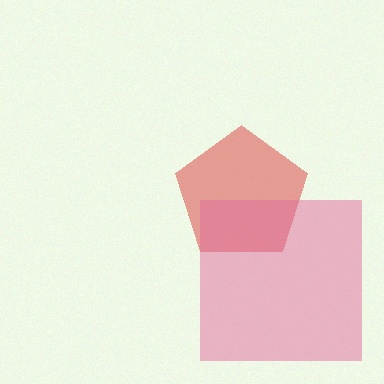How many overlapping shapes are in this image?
There are 2 overlapping shapes in the image.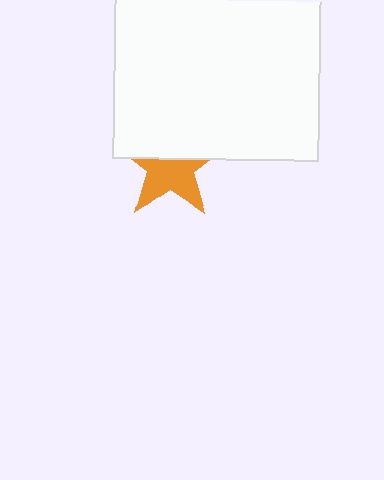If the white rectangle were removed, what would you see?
You would see the complete orange star.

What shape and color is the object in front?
The object in front is a white rectangle.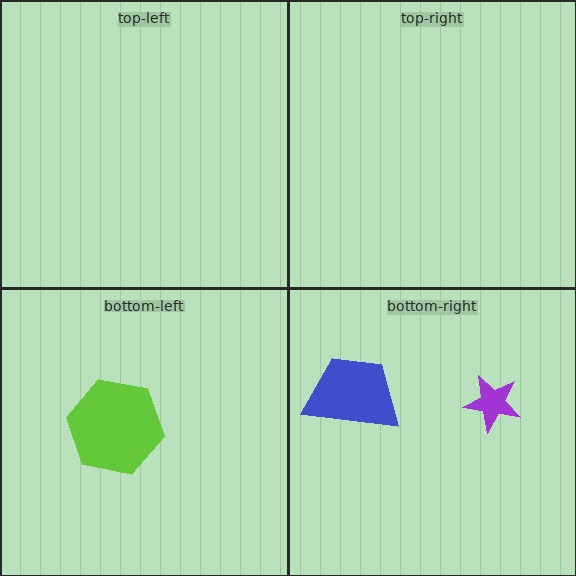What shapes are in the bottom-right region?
The purple star, the blue trapezoid.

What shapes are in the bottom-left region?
The lime hexagon.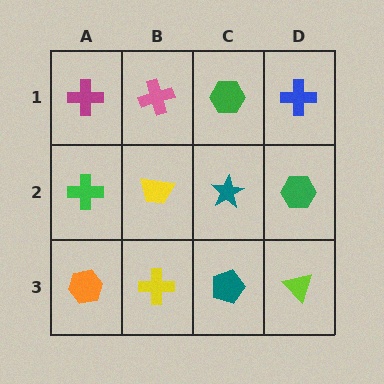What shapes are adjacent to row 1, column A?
A green cross (row 2, column A), a pink cross (row 1, column B).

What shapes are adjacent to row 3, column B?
A yellow trapezoid (row 2, column B), an orange hexagon (row 3, column A), a teal pentagon (row 3, column C).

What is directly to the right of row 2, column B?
A teal star.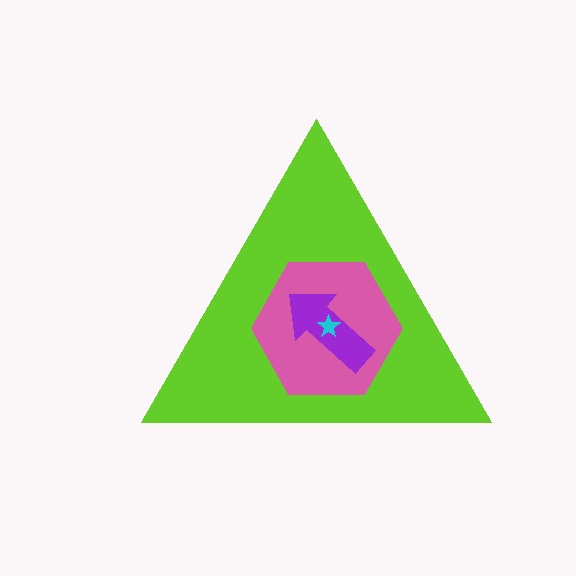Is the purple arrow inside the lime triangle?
Yes.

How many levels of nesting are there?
4.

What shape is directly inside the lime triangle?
The pink hexagon.